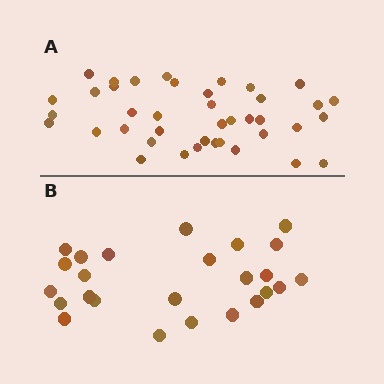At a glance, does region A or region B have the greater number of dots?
Region A (the top region) has more dots.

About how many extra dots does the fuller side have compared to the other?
Region A has approximately 15 more dots than region B.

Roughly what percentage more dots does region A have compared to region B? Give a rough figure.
About 60% more.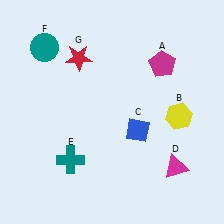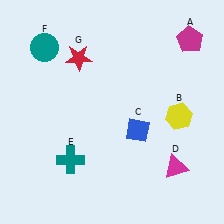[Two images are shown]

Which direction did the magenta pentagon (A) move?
The magenta pentagon (A) moved right.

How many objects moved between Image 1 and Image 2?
1 object moved between the two images.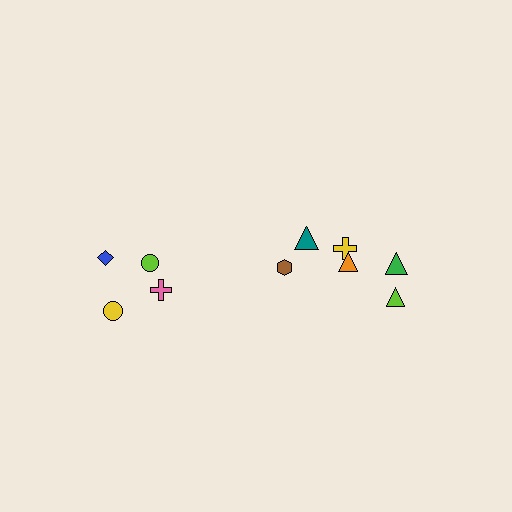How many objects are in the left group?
There are 4 objects.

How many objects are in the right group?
There are 6 objects.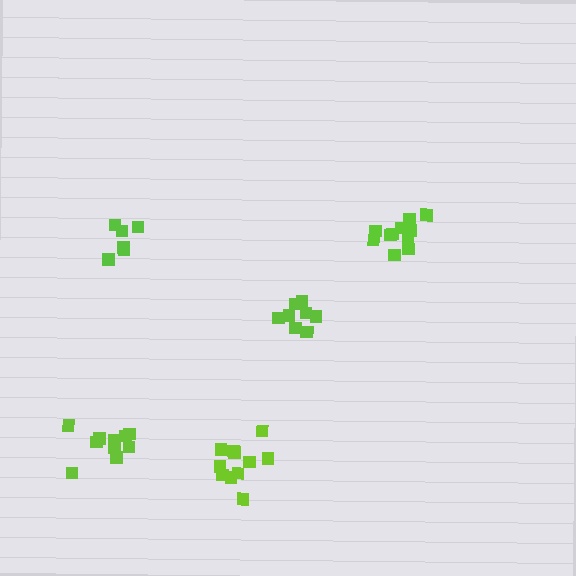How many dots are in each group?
Group 1: 11 dots, Group 2: 12 dots, Group 3: 6 dots, Group 4: 8 dots, Group 5: 10 dots (47 total).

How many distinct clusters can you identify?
There are 5 distinct clusters.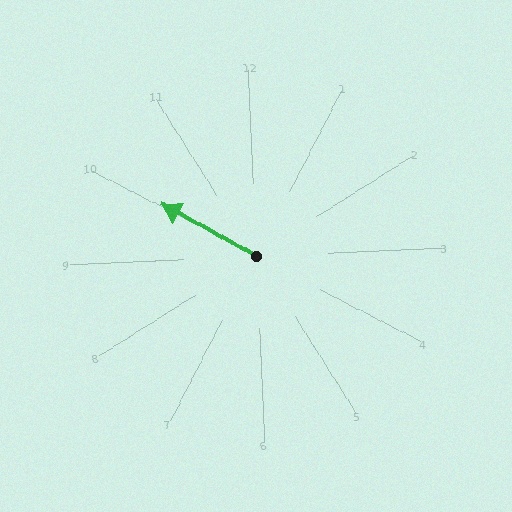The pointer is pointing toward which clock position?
Roughly 10 o'clock.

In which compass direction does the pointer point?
Northwest.